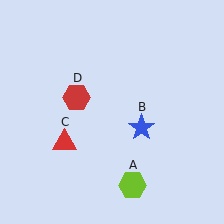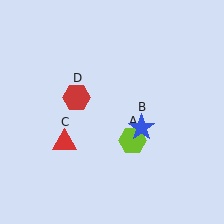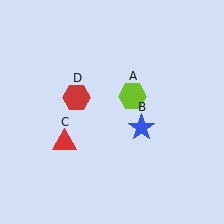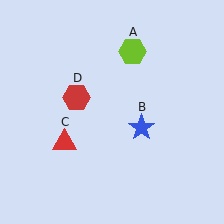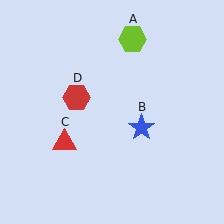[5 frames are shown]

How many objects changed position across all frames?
1 object changed position: lime hexagon (object A).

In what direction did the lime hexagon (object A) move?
The lime hexagon (object A) moved up.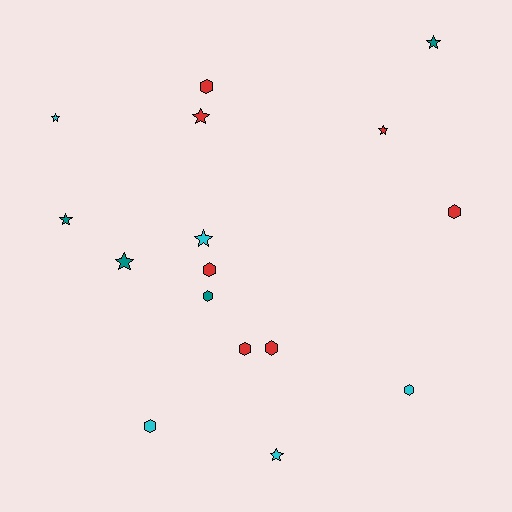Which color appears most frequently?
Red, with 7 objects.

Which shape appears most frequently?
Hexagon, with 8 objects.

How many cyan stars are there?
There are 3 cyan stars.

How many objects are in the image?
There are 16 objects.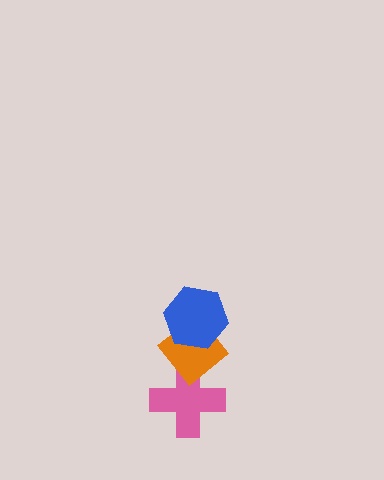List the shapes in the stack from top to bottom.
From top to bottom: the blue hexagon, the orange diamond, the pink cross.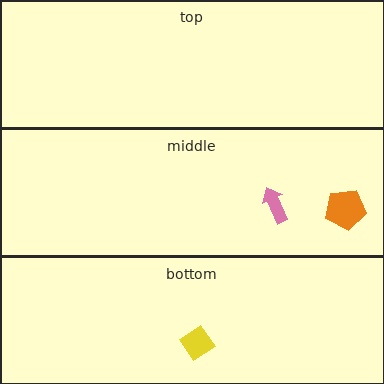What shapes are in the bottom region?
The yellow diamond.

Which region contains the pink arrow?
The middle region.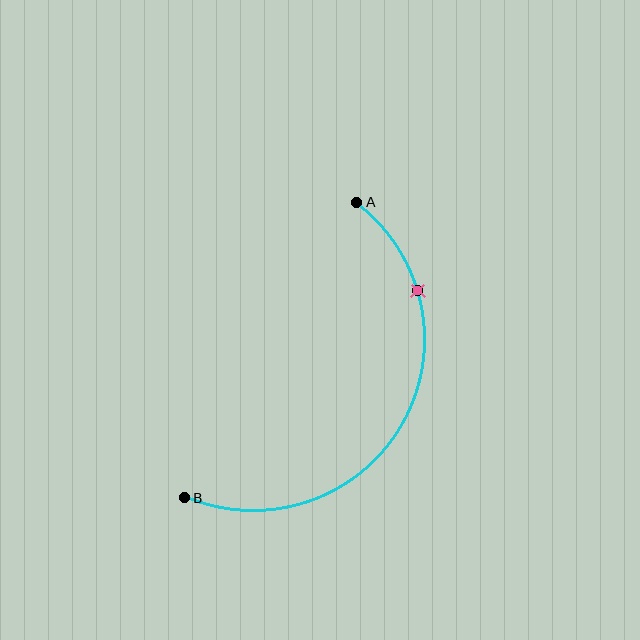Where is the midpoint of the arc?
The arc midpoint is the point on the curve farthest from the straight line joining A and B. It sits to the right of that line.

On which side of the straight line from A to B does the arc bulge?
The arc bulges to the right of the straight line connecting A and B.